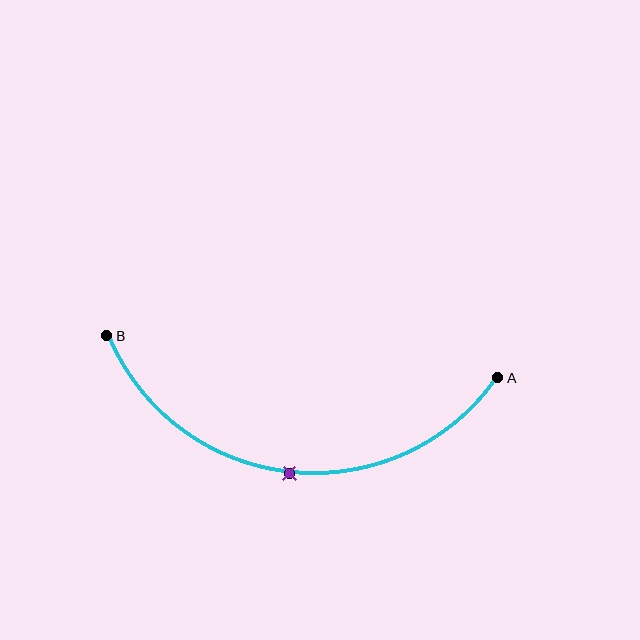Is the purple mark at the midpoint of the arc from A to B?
Yes. The purple mark lies on the arc at equal arc-length from both A and B — it is the arc midpoint.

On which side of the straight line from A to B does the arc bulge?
The arc bulges below the straight line connecting A and B.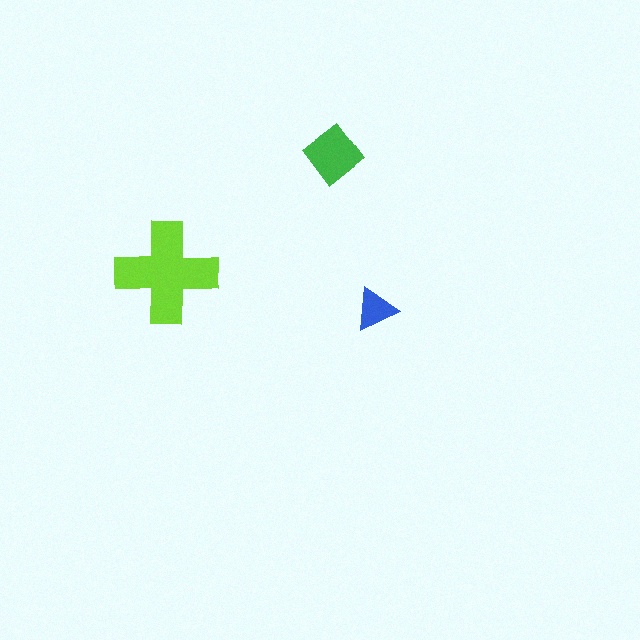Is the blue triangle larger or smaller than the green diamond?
Smaller.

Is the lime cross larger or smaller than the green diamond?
Larger.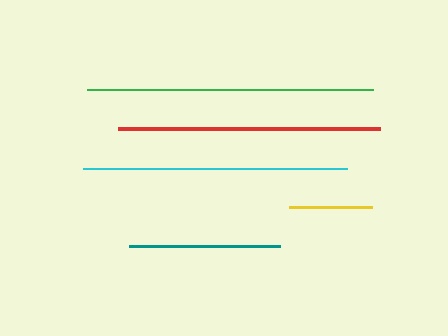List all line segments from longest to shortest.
From longest to shortest: green, cyan, red, teal, yellow.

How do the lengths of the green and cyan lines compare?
The green and cyan lines are approximately the same length.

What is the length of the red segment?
The red segment is approximately 263 pixels long.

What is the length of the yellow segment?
The yellow segment is approximately 83 pixels long.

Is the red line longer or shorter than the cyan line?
The cyan line is longer than the red line.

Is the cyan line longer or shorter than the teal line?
The cyan line is longer than the teal line.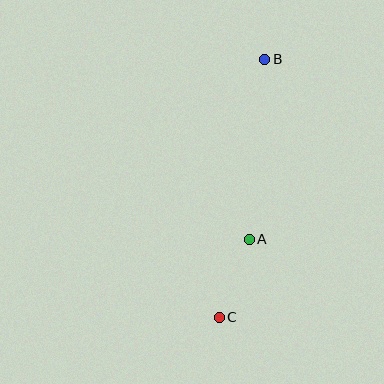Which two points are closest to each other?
Points A and C are closest to each other.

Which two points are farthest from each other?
Points B and C are farthest from each other.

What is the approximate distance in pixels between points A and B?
The distance between A and B is approximately 181 pixels.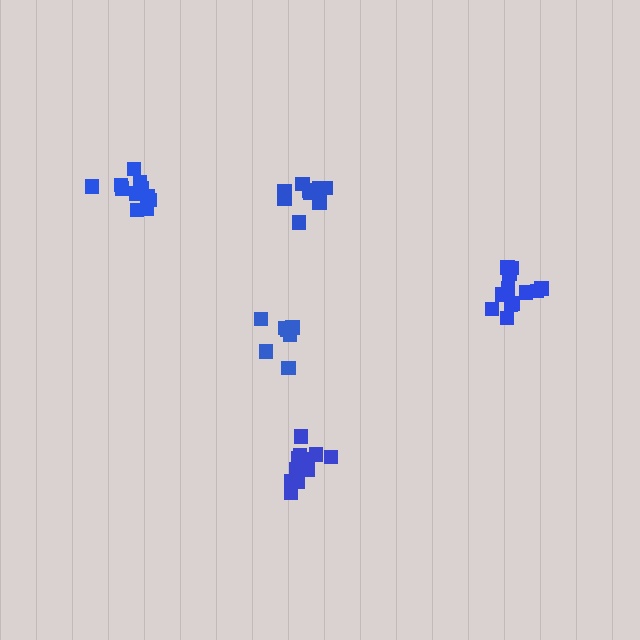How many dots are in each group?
Group 1: 10 dots, Group 2: 12 dots, Group 3: 12 dots, Group 4: 11 dots, Group 5: 7 dots (52 total).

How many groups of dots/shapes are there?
There are 5 groups.